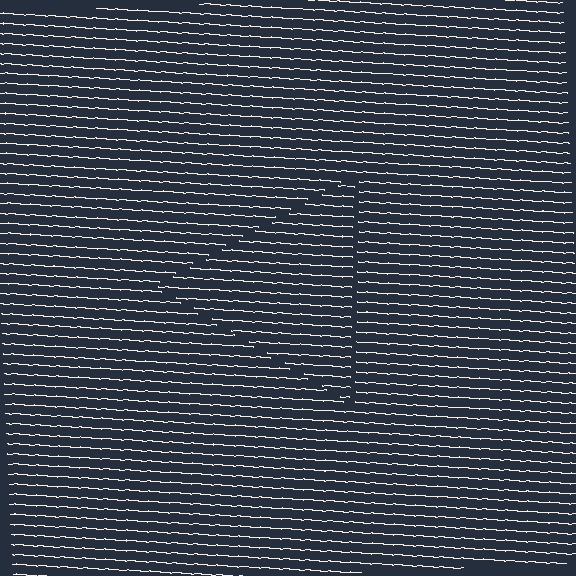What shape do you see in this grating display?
An illusory triangle. The interior of the shape contains the same grating, shifted by half a period — the contour is defined by the phase discontinuity where line-ends from the inner and outer gratings abut.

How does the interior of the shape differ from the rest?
The interior of the shape contains the same grating, shifted by half a period — the contour is defined by the phase discontinuity where line-ends from the inner and outer gratings abut.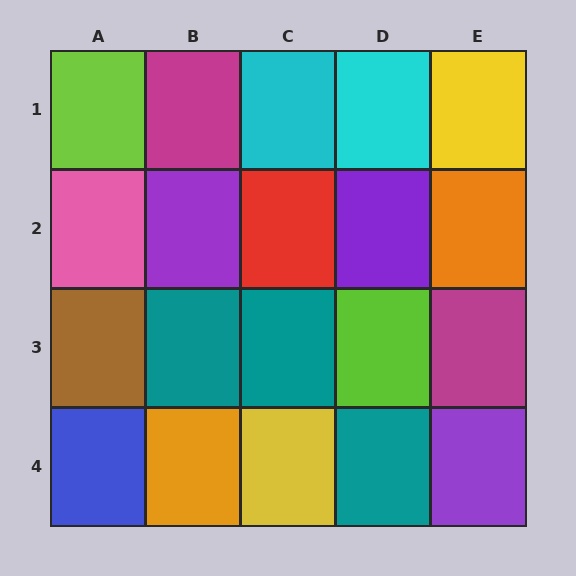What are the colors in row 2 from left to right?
Pink, purple, red, purple, orange.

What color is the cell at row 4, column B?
Orange.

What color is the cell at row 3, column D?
Lime.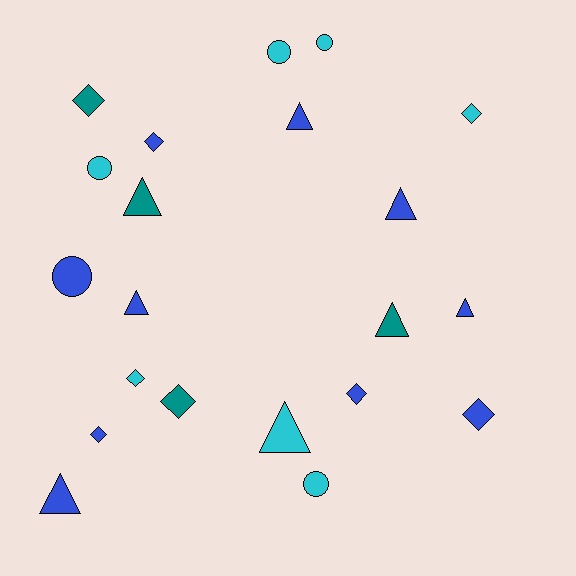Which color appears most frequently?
Blue, with 10 objects.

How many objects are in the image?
There are 21 objects.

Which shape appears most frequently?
Triangle, with 8 objects.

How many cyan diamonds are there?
There are 2 cyan diamonds.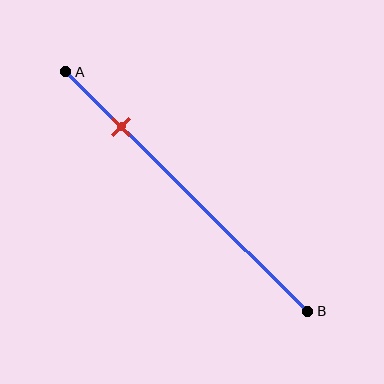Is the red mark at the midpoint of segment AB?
No, the mark is at about 25% from A, not at the 50% midpoint.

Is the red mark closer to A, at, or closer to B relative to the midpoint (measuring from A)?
The red mark is closer to point A than the midpoint of segment AB.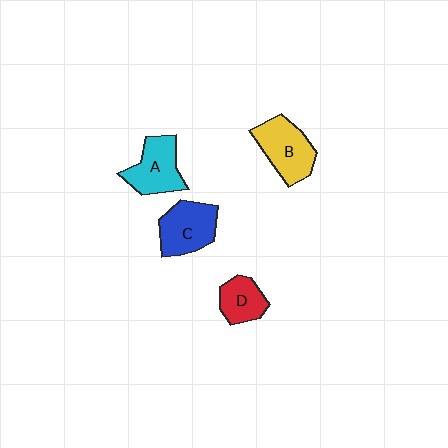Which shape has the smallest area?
Shape D (red).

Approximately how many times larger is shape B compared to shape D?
Approximately 1.5 times.